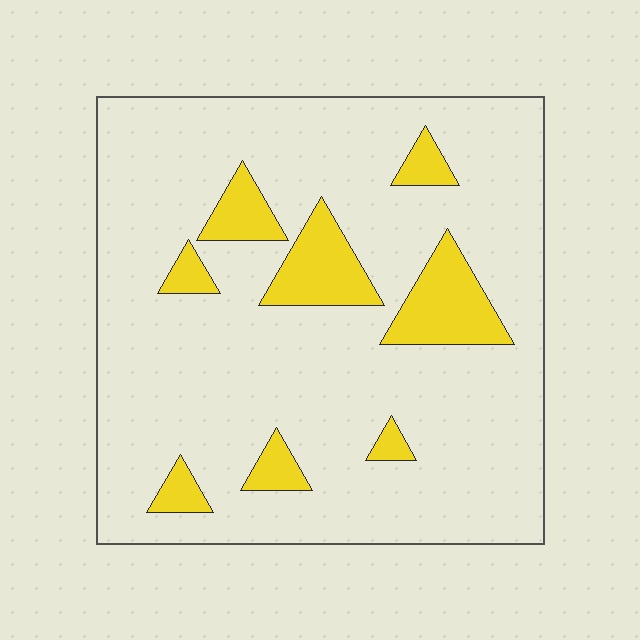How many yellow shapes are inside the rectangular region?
8.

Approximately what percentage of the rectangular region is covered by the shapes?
Approximately 15%.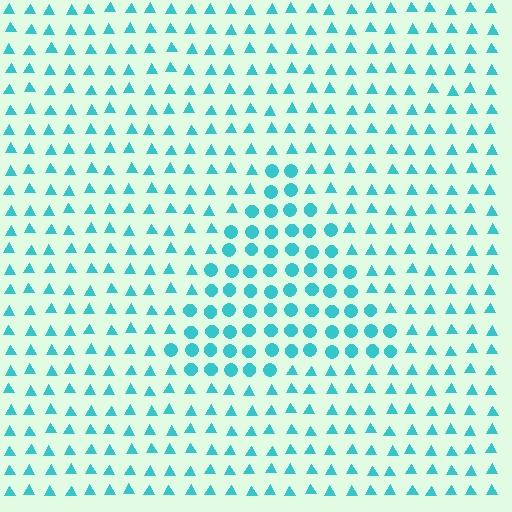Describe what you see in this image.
The image is filled with small cyan elements arranged in a uniform grid. A triangle-shaped region contains circles, while the surrounding area contains triangles. The boundary is defined purely by the change in element shape.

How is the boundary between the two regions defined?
The boundary is defined by a change in element shape: circles inside vs. triangles outside. All elements share the same color and spacing.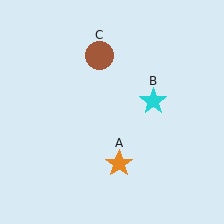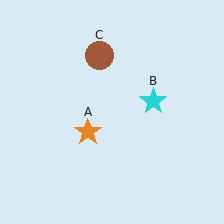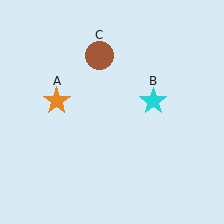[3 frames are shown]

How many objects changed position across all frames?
1 object changed position: orange star (object A).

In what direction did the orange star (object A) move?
The orange star (object A) moved up and to the left.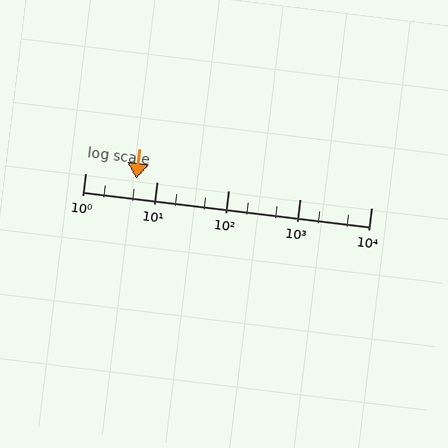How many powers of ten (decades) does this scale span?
The scale spans 4 decades, from 1 to 10000.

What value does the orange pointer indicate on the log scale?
The pointer indicates approximately 5.2.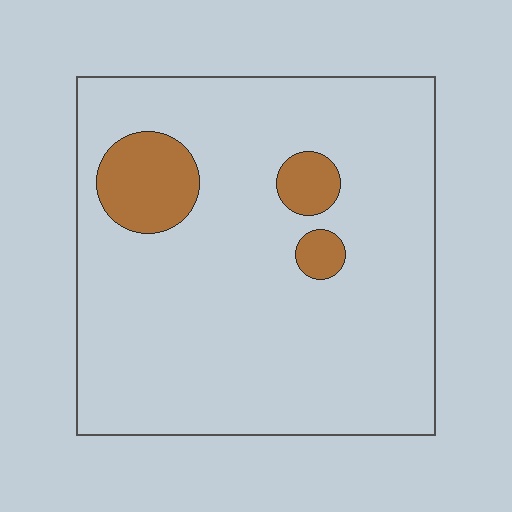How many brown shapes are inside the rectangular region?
3.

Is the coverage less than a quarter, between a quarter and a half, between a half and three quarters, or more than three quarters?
Less than a quarter.